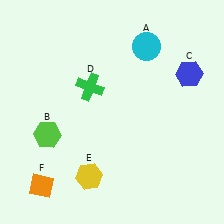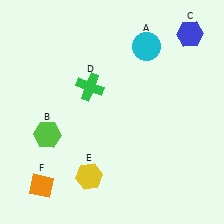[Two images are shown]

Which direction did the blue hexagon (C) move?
The blue hexagon (C) moved up.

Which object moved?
The blue hexagon (C) moved up.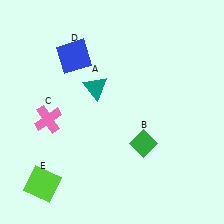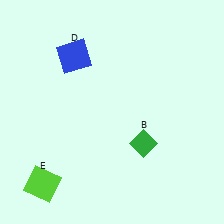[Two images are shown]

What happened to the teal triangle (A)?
The teal triangle (A) was removed in Image 2. It was in the top-left area of Image 1.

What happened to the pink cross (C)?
The pink cross (C) was removed in Image 2. It was in the bottom-left area of Image 1.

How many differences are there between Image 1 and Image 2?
There are 2 differences between the two images.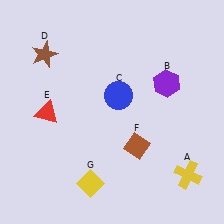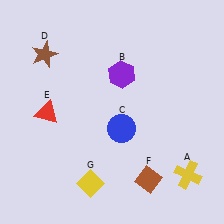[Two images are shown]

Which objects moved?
The objects that moved are: the purple hexagon (B), the blue circle (C), the brown diamond (F).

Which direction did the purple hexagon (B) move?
The purple hexagon (B) moved left.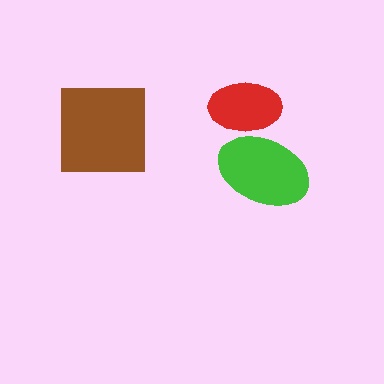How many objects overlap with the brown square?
0 objects overlap with the brown square.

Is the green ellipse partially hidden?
Yes, it is partially covered by another shape.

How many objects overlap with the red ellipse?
1 object overlaps with the red ellipse.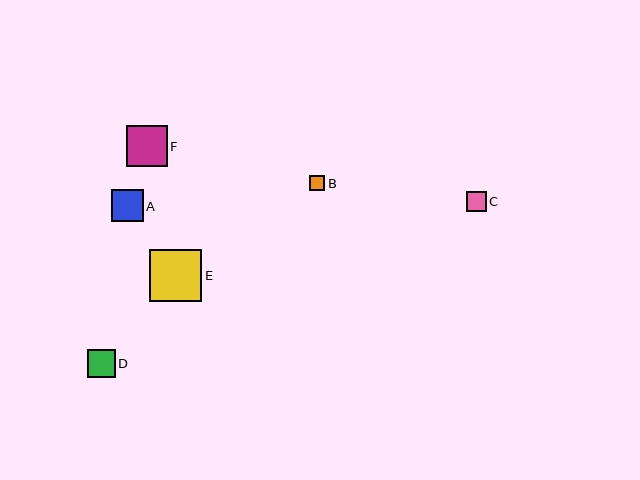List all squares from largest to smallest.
From largest to smallest: E, F, A, D, C, B.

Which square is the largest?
Square E is the largest with a size of approximately 52 pixels.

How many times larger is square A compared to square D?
Square A is approximately 1.1 times the size of square D.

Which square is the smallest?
Square B is the smallest with a size of approximately 15 pixels.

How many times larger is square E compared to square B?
Square E is approximately 3.4 times the size of square B.